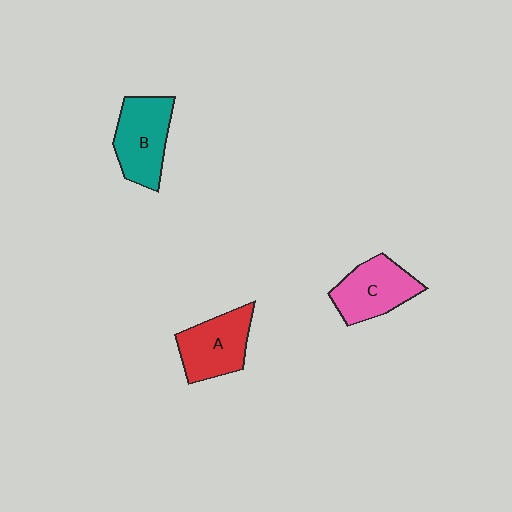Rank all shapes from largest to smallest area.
From largest to smallest: B (teal), A (red), C (pink).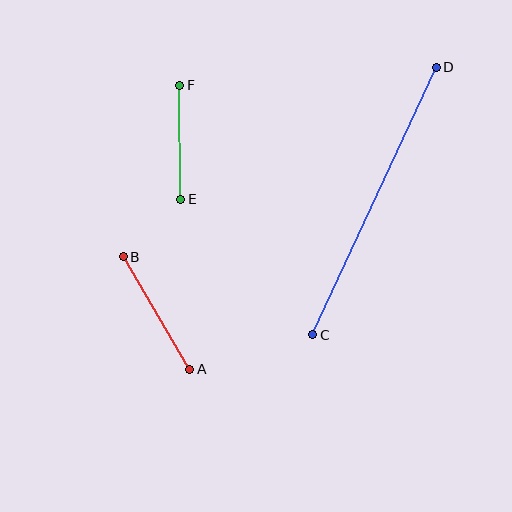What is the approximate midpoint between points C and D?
The midpoint is at approximately (375, 201) pixels.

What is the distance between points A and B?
The distance is approximately 131 pixels.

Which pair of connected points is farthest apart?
Points C and D are farthest apart.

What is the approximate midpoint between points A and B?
The midpoint is at approximately (156, 313) pixels.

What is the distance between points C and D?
The distance is approximately 295 pixels.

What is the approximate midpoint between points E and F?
The midpoint is at approximately (180, 142) pixels.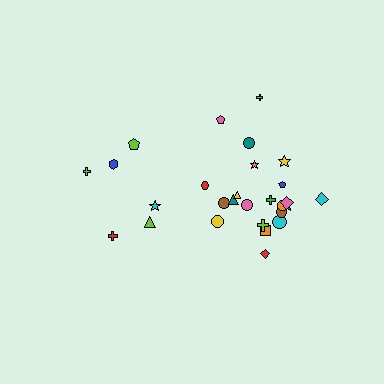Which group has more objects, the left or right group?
The right group.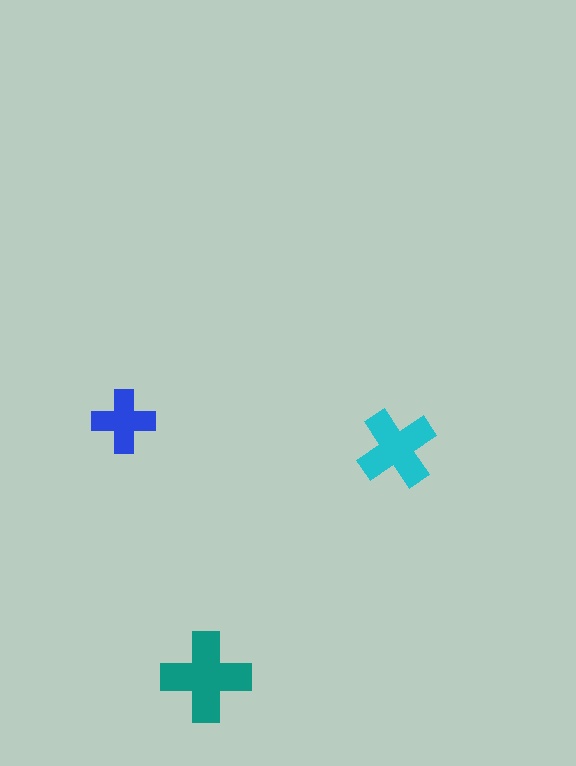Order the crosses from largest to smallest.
the teal one, the cyan one, the blue one.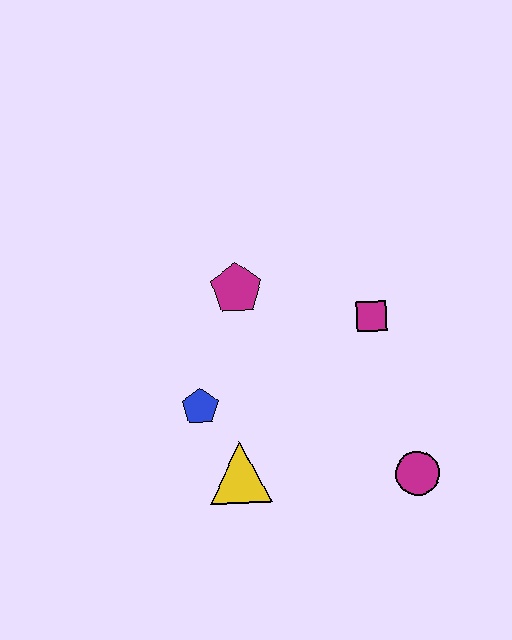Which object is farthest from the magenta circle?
The magenta pentagon is farthest from the magenta circle.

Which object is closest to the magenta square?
The magenta pentagon is closest to the magenta square.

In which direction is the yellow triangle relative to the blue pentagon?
The yellow triangle is below the blue pentagon.